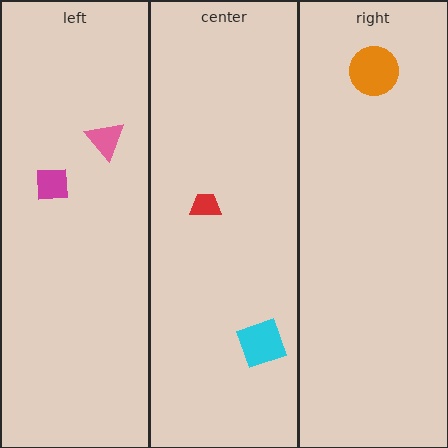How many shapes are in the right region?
1.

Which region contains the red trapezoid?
The center region.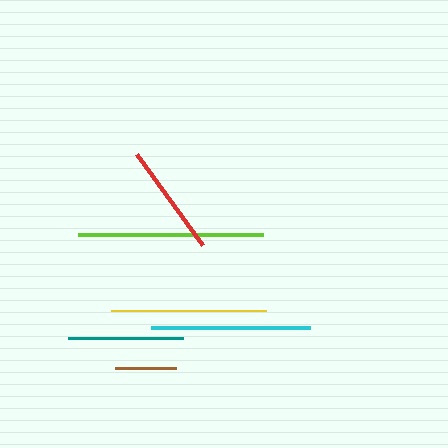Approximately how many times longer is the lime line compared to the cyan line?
The lime line is approximately 1.2 times the length of the cyan line.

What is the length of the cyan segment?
The cyan segment is approximately 159 pixels long.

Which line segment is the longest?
The lime line is the longest at approximately 186 pixels.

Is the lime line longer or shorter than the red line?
The lime line is longer than the red line.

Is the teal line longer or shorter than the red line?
The teal line is longer than the red line.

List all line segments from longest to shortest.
From longest to shortest: lime, cyan, yellow, teal, red, brown.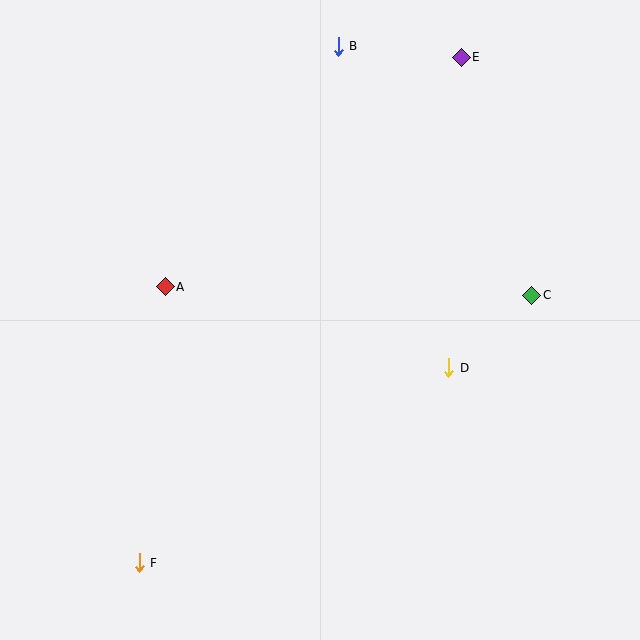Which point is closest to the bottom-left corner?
Point F is closest to the bottom-left corner.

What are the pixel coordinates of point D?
Point D is at (449, 368).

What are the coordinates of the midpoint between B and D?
The midpoint between B and D is at (393, 207).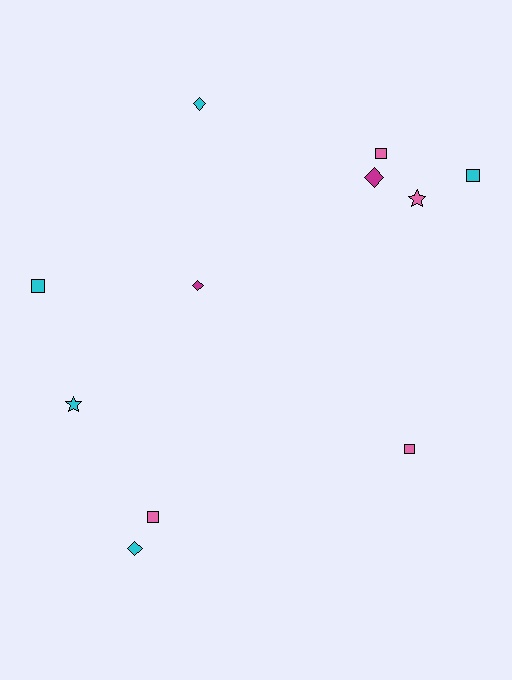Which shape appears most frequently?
Square, with 5 objects.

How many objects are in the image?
There are 11 objects.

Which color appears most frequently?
Cyan, with 5 objects.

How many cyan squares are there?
There are 2 cyan squares.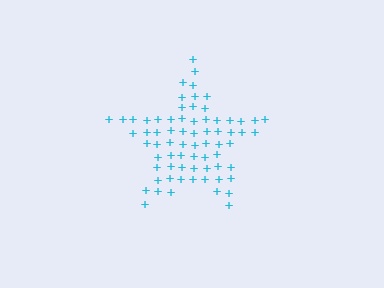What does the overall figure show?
The overall figure shows a star.